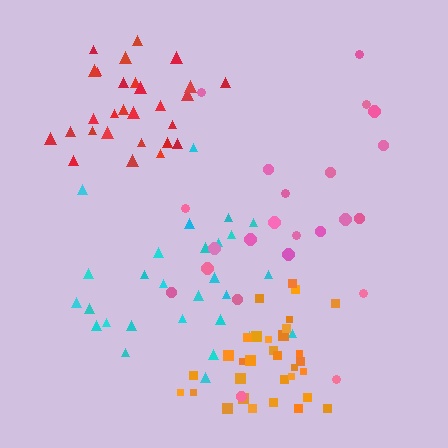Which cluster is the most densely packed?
Red.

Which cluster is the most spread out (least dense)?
Pink.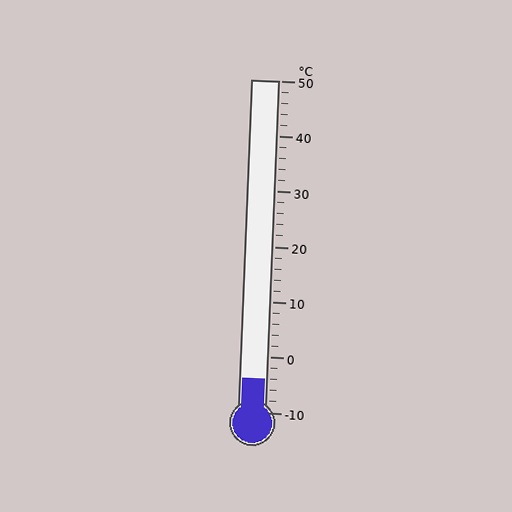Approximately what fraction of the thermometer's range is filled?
The thermometer is filled to approximately 10% of its range.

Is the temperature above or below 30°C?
The temperature is below 30°C.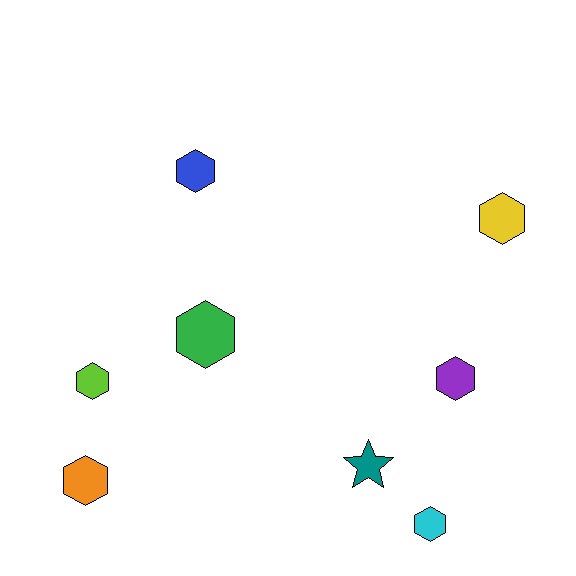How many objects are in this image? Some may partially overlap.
There are 8 objects.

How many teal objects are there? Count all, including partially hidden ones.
There is 1 teal object.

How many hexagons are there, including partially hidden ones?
There are 7 hexagons.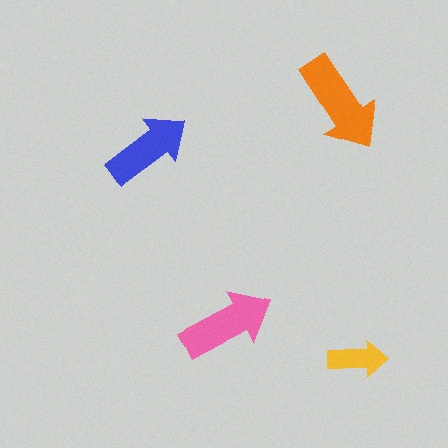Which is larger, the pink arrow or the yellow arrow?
The pink one.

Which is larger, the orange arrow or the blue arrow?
The orange one.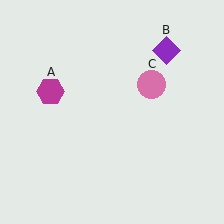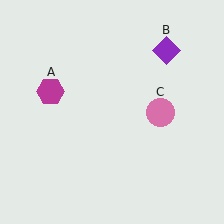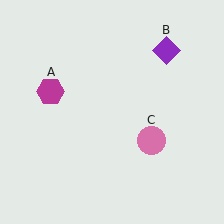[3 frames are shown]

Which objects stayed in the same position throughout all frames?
Magenta hexagon (object A) and purple diamond (object B) remained stationary.